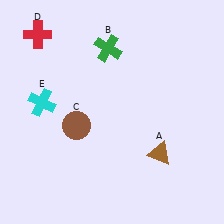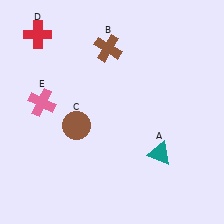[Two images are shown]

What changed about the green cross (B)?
In Image 1, B is green. In Image 2, it changed to brown.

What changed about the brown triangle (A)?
In Image 1, A is brown. In Image 2, it changed to teal.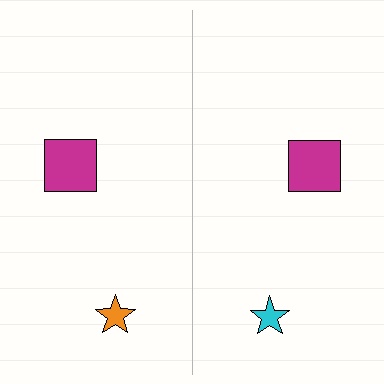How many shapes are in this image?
There are 4 shapes in this image.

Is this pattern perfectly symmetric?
No, the pattern is not perfectly symmetric. The cyan star on the right side breaks the symmetry — its mirror counterpart is orange.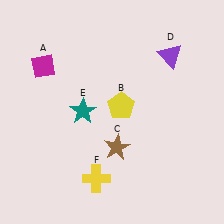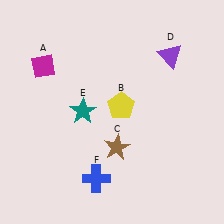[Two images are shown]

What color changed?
The cross (F) changed from yellow in Image 1 to blue in Image 2.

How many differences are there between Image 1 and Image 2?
There is 1 difference between the two images.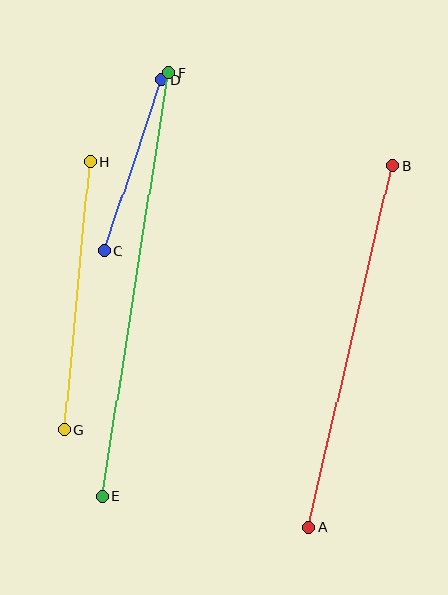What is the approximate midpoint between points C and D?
The midpoint is at approximately (133, 165) pixels.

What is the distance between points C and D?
The distance is approximately 181 pixels.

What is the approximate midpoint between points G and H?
The midpoint is at approximately (77, 296) pixels.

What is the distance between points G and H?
The distance is approximately 269 pixels.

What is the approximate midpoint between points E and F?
The midpoint is at approximately (136, 285) pixels.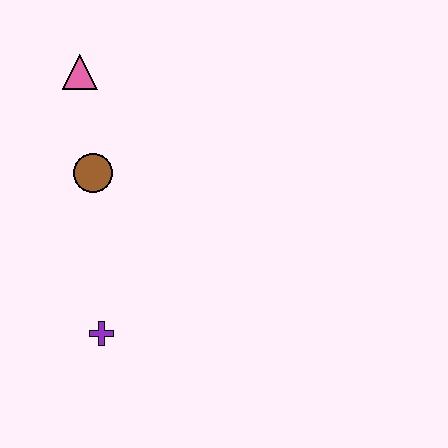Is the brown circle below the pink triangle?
Yes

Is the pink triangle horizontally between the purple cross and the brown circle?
No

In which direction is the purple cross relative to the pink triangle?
The purple cross is below the pink triangle.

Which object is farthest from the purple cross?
The pink triangle is farthest from the purple cross.